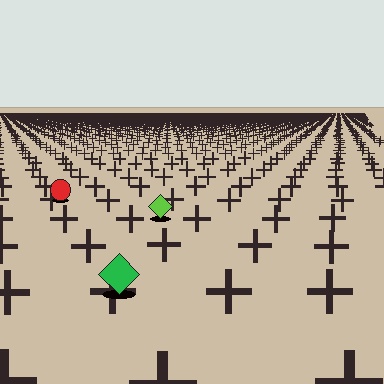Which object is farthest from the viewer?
The red circle is farthest from the viewer. It appears smaller and the ground texture around it is denser.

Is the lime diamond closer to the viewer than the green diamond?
No. The green diamond is closer — you can tell from the texture gradient: the ground texture is coarser near it.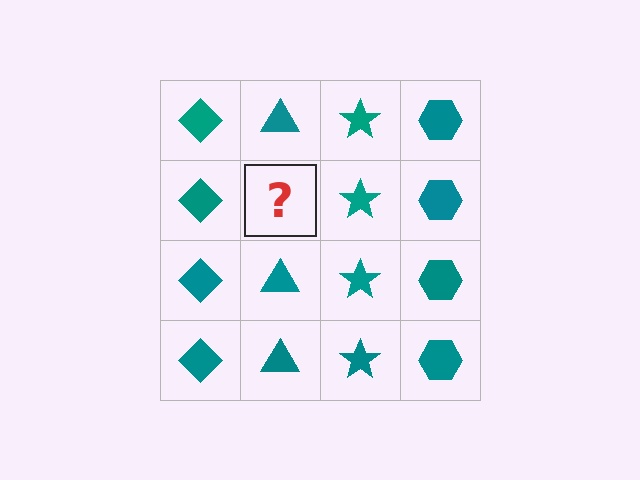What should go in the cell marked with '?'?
The missing cell should contain a teal triangle.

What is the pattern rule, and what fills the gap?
The rule is that each column has a consistent shape. The gap should be filled with a teal triangle.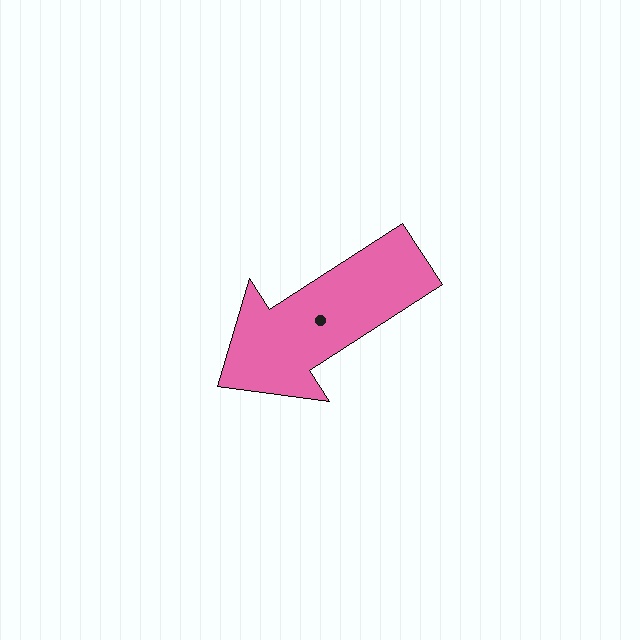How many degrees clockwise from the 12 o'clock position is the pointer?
Approximately 237 degrees.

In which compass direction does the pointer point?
Southwest.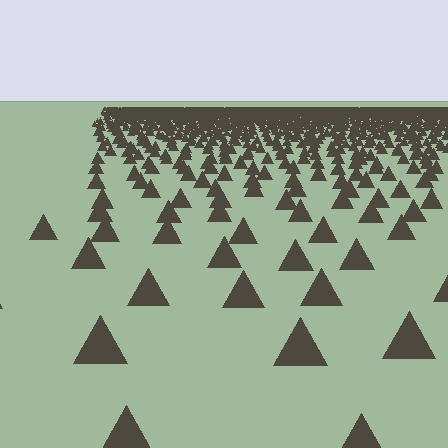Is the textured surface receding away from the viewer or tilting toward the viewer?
The surface is receding away from the viewer. Texture elements get smaller and denser toward the top.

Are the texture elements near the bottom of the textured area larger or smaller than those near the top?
Larger. Near the bottom, elements are closer to the viewer and appear at a bigger on-screen size.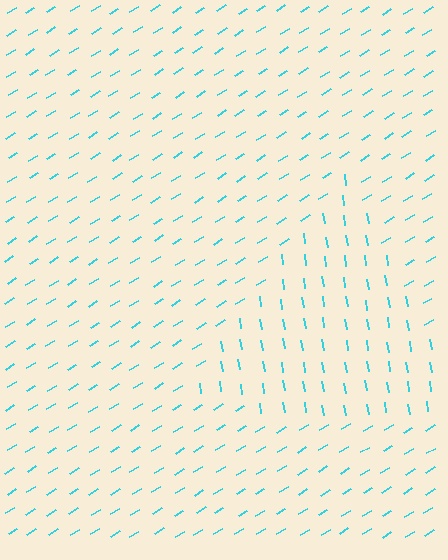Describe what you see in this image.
The image is filled with small cyan line segments. A triangle region in the image has lines oriented differently from the surrounding lines, creating a visible texture boundary.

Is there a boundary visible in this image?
Yes, there is a texture boundary formed by a change in line orientation.